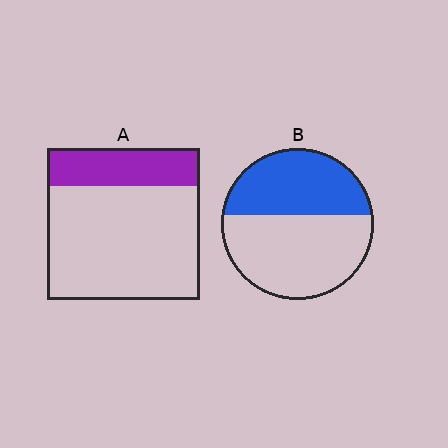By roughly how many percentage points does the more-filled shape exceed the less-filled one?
By roughly 15 percentage points (B over A).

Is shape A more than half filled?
No.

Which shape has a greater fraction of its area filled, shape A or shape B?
Shape B.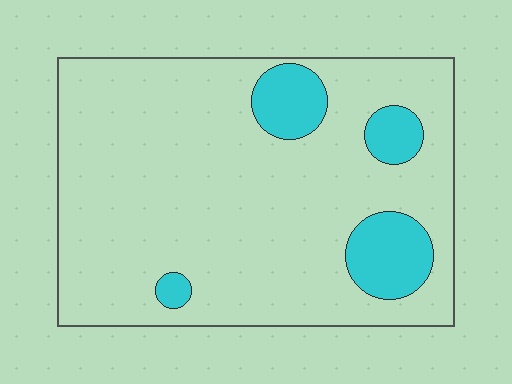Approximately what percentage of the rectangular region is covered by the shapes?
Approximately 15%.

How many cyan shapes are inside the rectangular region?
4.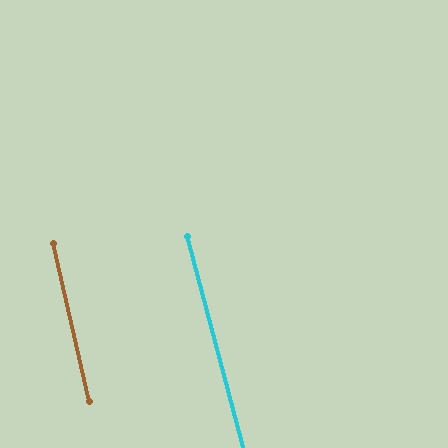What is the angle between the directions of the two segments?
Approximately 2 degrees.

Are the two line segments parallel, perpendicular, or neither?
Parallel — their directions differ by only 1.9°.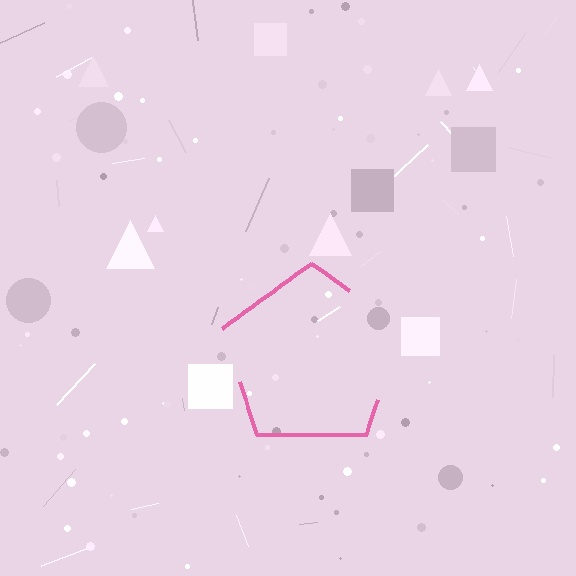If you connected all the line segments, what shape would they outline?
They would outline a pentagon.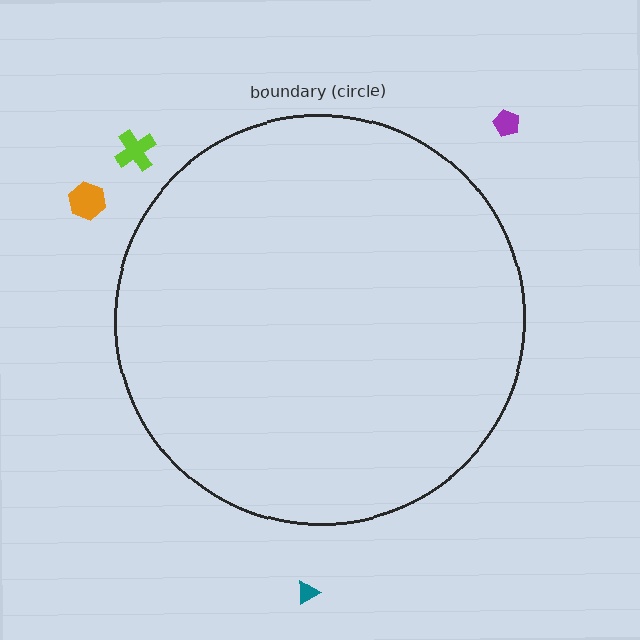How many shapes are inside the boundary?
0 inside, 4 outside.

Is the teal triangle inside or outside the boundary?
Outside.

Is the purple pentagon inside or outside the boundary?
Outside.